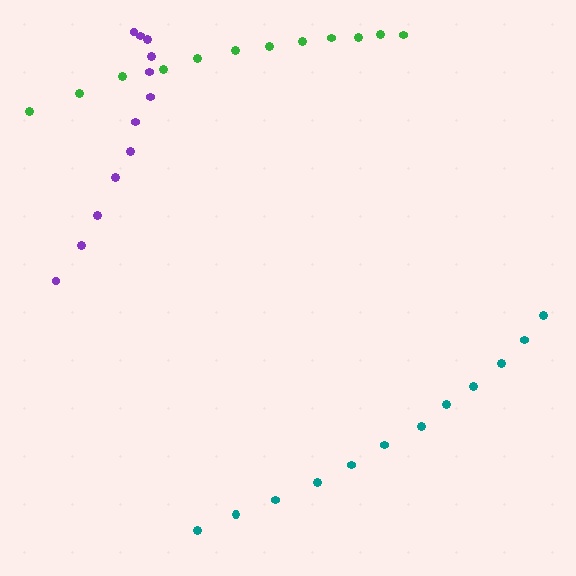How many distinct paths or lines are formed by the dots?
There are 3 distinct paths.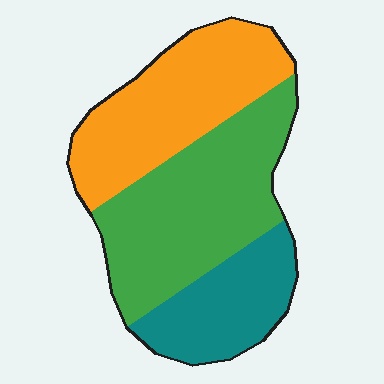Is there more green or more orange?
Green.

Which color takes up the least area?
Teal, at roughly 20%.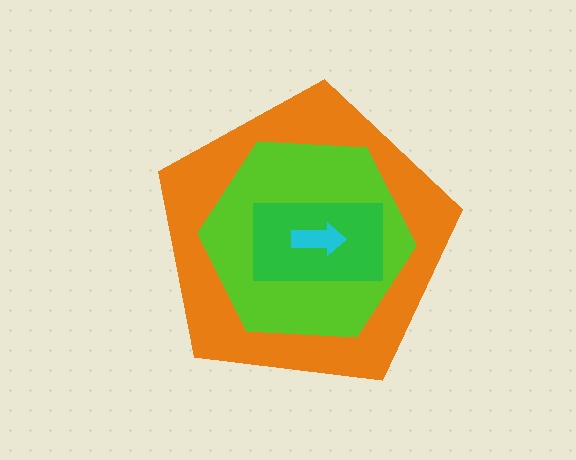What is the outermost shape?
The orange pentagon.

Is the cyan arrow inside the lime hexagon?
Yes.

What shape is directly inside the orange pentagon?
The lime hexagon.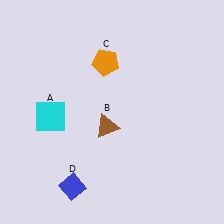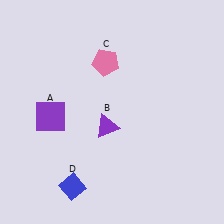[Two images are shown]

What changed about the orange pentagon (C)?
In Image 1, C is orange. In Image 2, it changed to pink.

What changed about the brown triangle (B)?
In Image 1, B is brown. In Image 2, it changed to purple.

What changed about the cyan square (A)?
In Image 1, A is cyan. In Image 2, it changed to purple.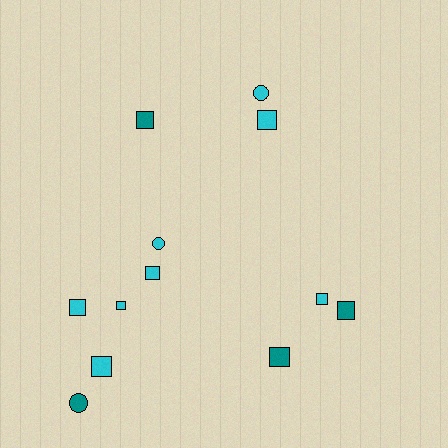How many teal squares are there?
There are 3 teal squares.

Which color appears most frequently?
Cyan, with 8 objects.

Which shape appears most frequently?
Square, with 9 objects.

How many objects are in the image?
There are 12 objects.